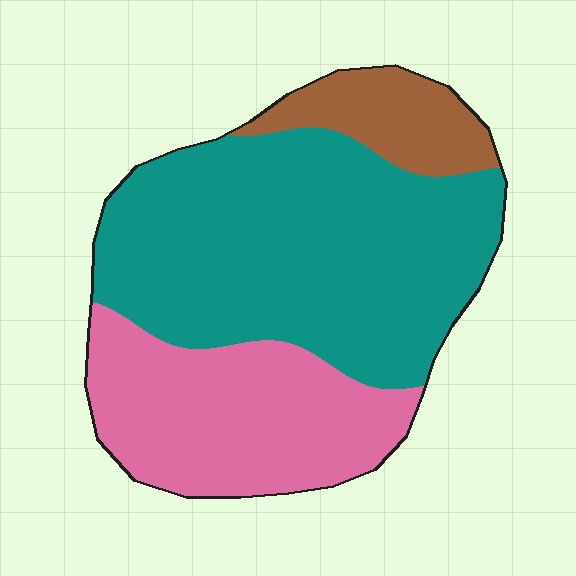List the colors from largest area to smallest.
From largest to smallest: teal, pink, brown.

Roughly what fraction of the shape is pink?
Pink covers about 30% of the shape.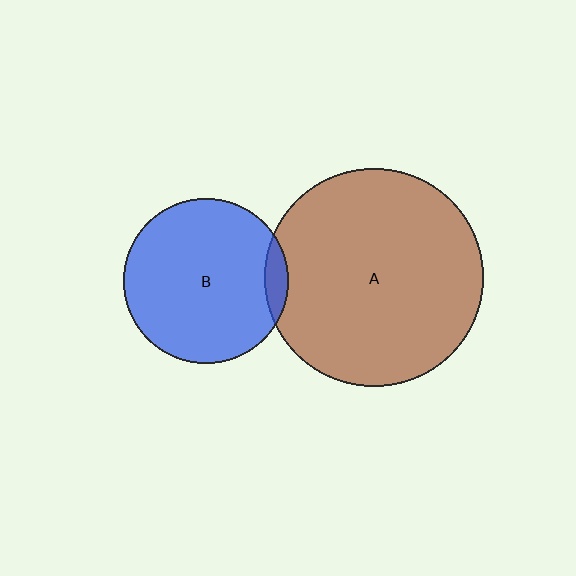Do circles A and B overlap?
Yes.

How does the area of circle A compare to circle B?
Approximately 1.8 times.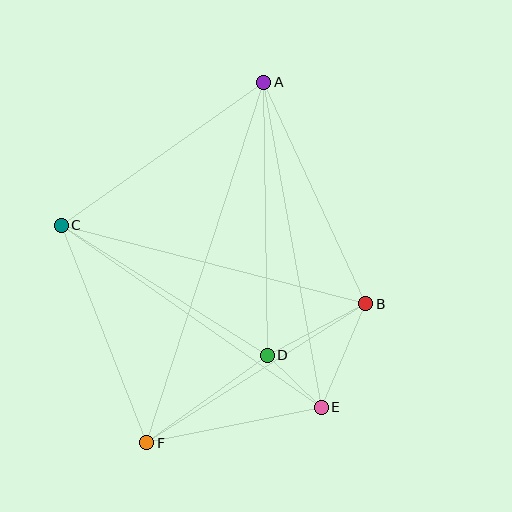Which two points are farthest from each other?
Points A and F are farthest from each other.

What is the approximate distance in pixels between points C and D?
The distance between C and D is approximately 244 pixels.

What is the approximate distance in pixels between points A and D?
The distance between A and D is approximately 273 pixels.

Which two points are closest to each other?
Points D and E are closest to each other.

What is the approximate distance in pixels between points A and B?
The distance between A and B is approximately 244 pixels.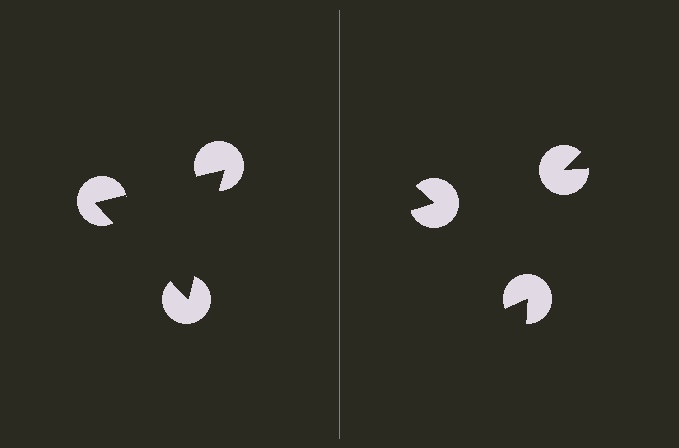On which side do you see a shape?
An illusory triangle appears on the left side. On the right side the wedge cuts are rotated, so no coherent shape forms.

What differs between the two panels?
The pac-man discs are positioned identically on both sides; only the wedge orientations differ. On the left they align to a triangle; on the right they are misaligned.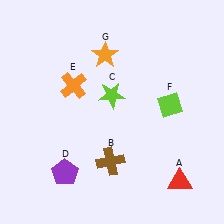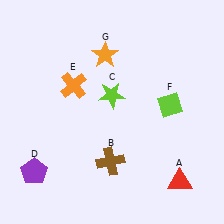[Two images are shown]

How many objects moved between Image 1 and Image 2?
1 object moved between the two images.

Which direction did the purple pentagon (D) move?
The purple pentagon (D) moved left.